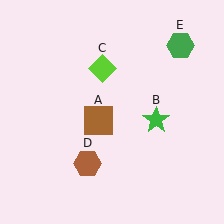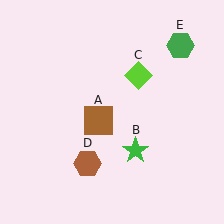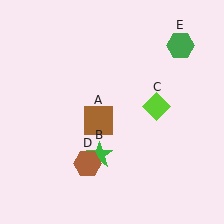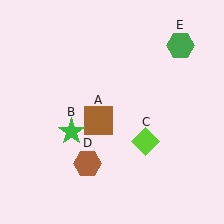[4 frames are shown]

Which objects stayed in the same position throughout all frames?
Brown square (object A) and brown hexagon (object D) and green hexagon (object E) remained stationary.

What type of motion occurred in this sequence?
The green star (object B), lime diamond (object C) rotated clockwise around the center of the scene.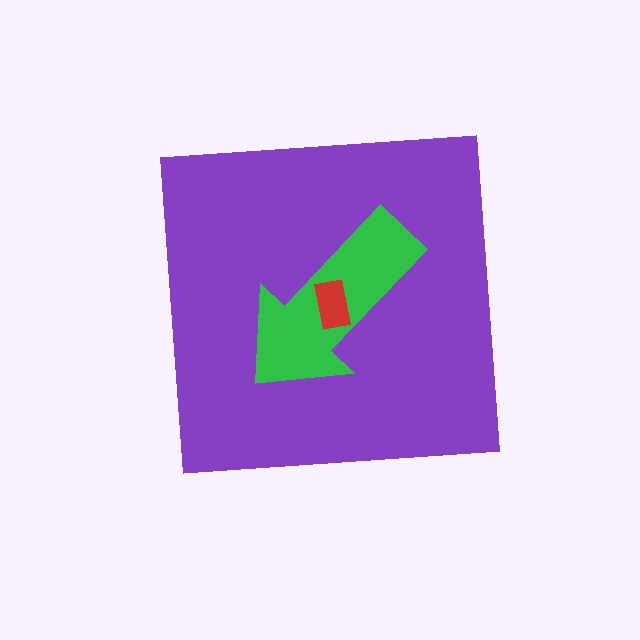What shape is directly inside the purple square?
The green arrow.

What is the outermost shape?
The purple square.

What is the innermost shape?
The red rectangle.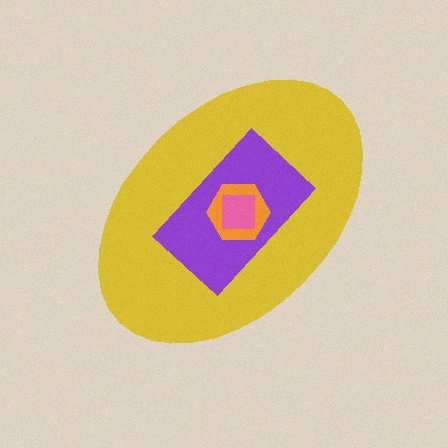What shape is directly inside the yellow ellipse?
The purple rectangle.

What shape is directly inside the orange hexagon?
The pink square.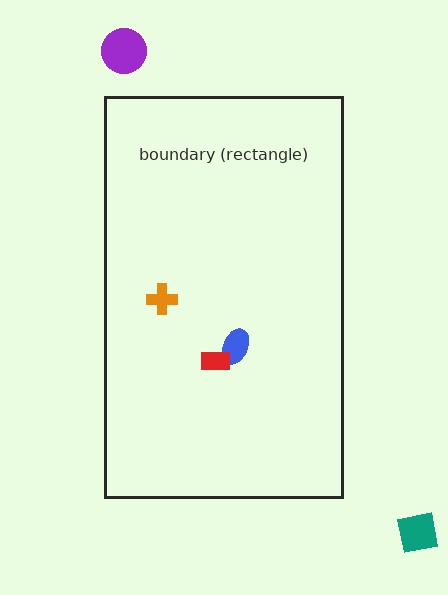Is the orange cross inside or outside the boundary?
Inside.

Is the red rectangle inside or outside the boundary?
Inside.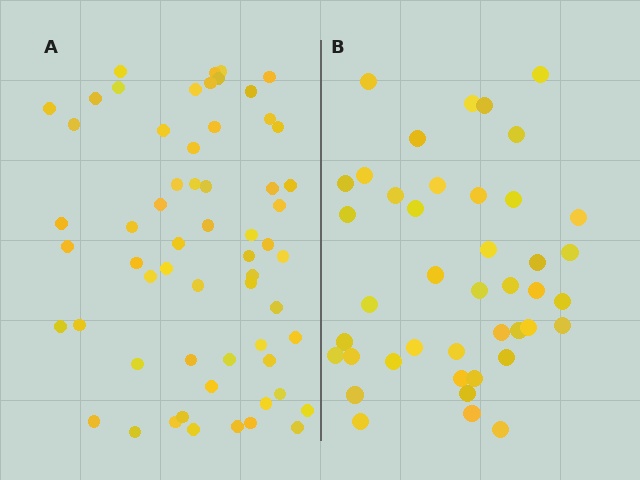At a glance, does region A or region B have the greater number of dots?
Region A (the left region) has more dots.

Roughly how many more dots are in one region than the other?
Region A has approximately 20 more dots than region B.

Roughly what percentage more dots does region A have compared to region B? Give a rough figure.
About 45% more.